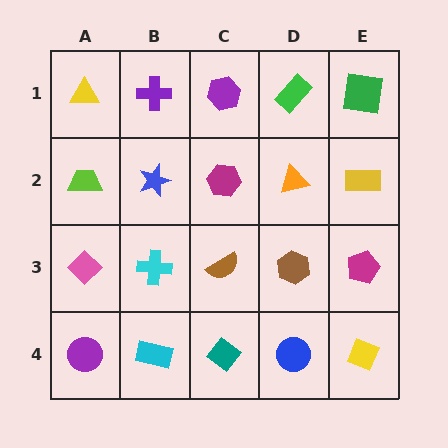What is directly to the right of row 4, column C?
A blue circle.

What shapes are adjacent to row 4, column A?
A pink diamond (row 3, column A), a cyan rectangle (row 4, column B).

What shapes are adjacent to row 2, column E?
A green square (row 1, column E), a magenta pentagon (row 3, column E), an orange triangle (row 2, column D).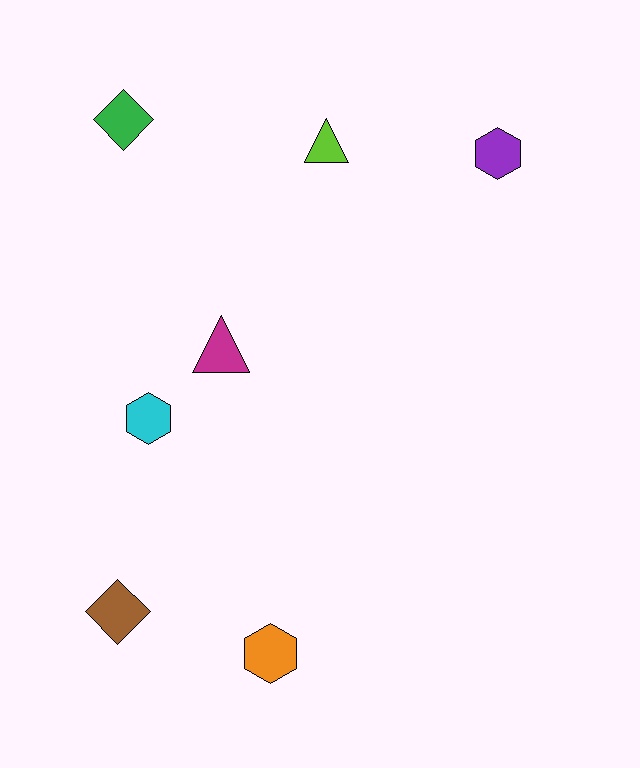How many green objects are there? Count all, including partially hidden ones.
There is 1 green object.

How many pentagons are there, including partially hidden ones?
There are no pentagons.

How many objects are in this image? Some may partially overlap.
There are 7 objects.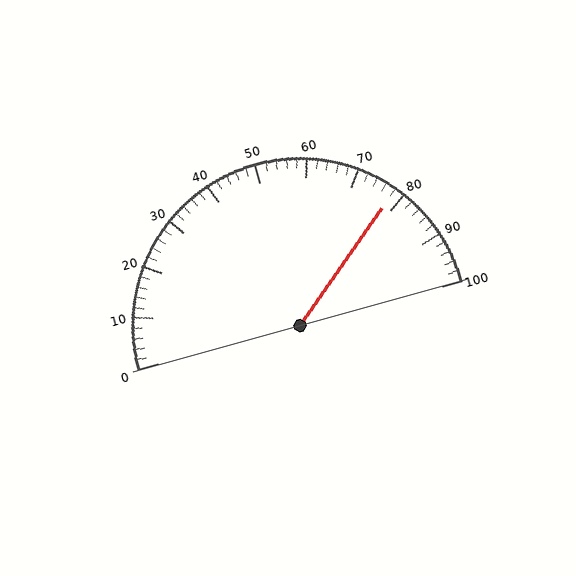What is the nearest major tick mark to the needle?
The nearest major tick mark is 80.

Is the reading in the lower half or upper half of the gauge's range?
The reading is in the upper half of the range (0 to 100).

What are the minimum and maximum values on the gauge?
The gauge ranges from 0 to 100.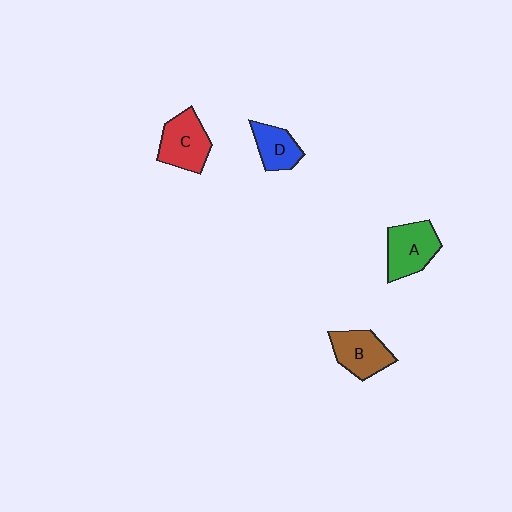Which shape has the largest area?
Shape A (green).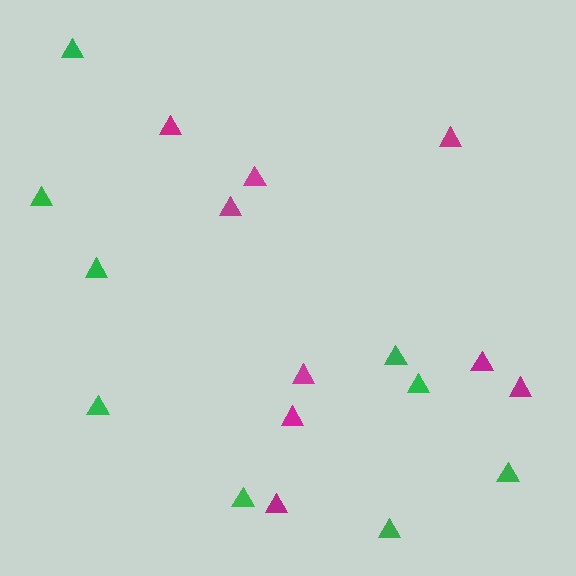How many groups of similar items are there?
There are 2 groups: one group of magenta triangles (9) and one group of green triangles (9).